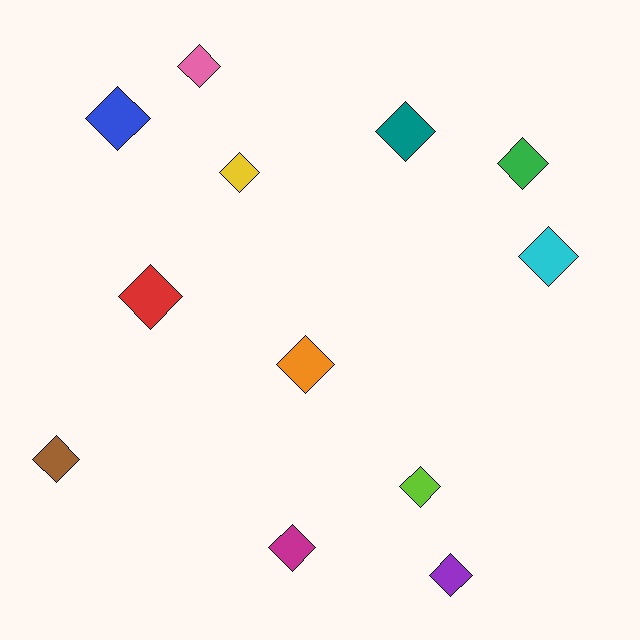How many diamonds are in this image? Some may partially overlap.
There are 12 diamonds.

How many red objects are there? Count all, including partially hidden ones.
There is 1 red object.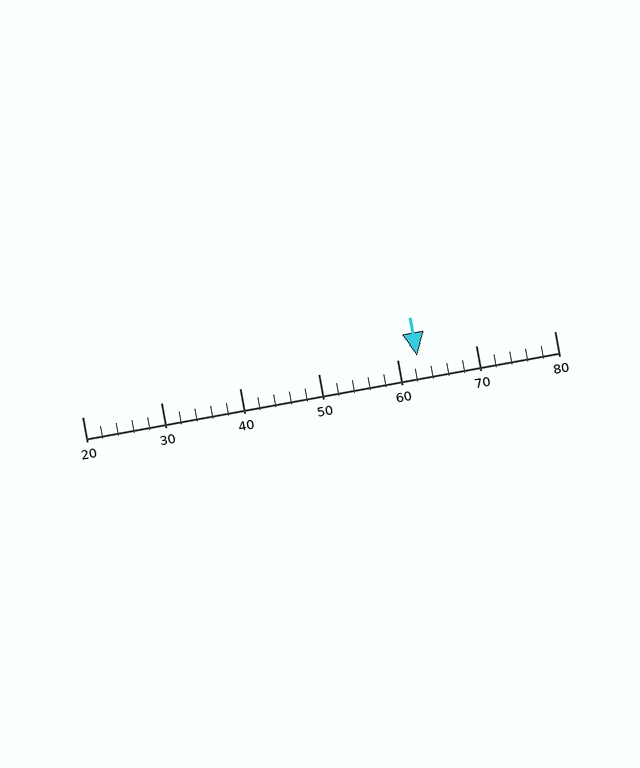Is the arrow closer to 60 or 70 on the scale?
The arrow is closer to 60.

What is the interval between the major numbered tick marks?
The major tick marks are spaced 10 units apart.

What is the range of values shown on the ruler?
The ruler shows values from 20 to 80.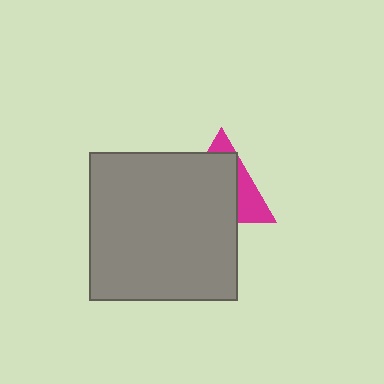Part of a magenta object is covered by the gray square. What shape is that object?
It is a triangle.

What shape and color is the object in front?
The object in front is a gray square.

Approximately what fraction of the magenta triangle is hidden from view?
Roughly 68% of the magenta triangle is hidden behind the gray square.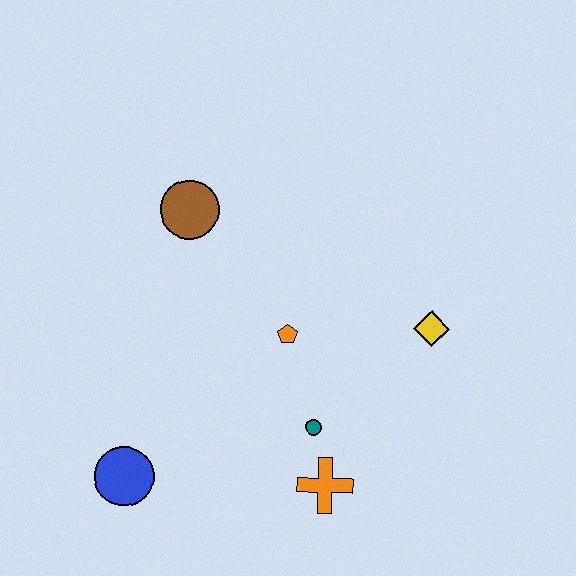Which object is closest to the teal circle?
The orange cross is closest to the teal circle.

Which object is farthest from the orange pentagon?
The blue circle is farthest from the orange pentagon.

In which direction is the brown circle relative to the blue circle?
The brown circle is above the blue circle.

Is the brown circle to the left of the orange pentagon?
Yes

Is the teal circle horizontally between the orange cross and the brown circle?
Yes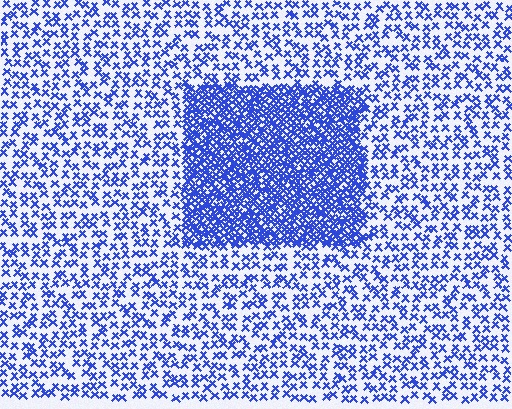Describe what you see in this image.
The image contains small blue elements arranged at two different densities. A rectangle-shaped region is visible where the elements are more densely packed than the surrounding area.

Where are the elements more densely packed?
The elements are more densely packed inside the rectangle boundary.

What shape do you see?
I see a rectangle.